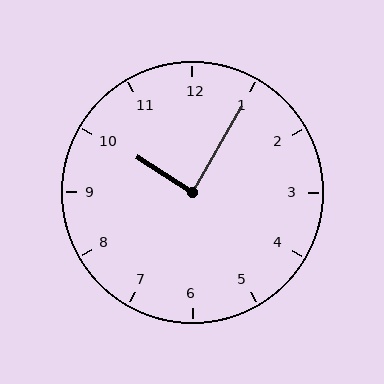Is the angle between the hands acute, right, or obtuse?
It is right.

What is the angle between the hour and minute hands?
Approximately 88 degrees.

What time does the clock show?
10:05.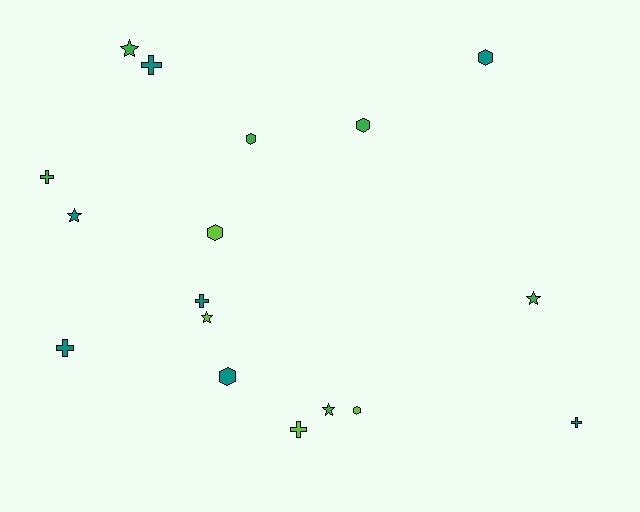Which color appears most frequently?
Teal, with 7 objects.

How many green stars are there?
There are 3 green stars.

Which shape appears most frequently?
Cross, with 6 objects.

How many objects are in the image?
There are 17 objects.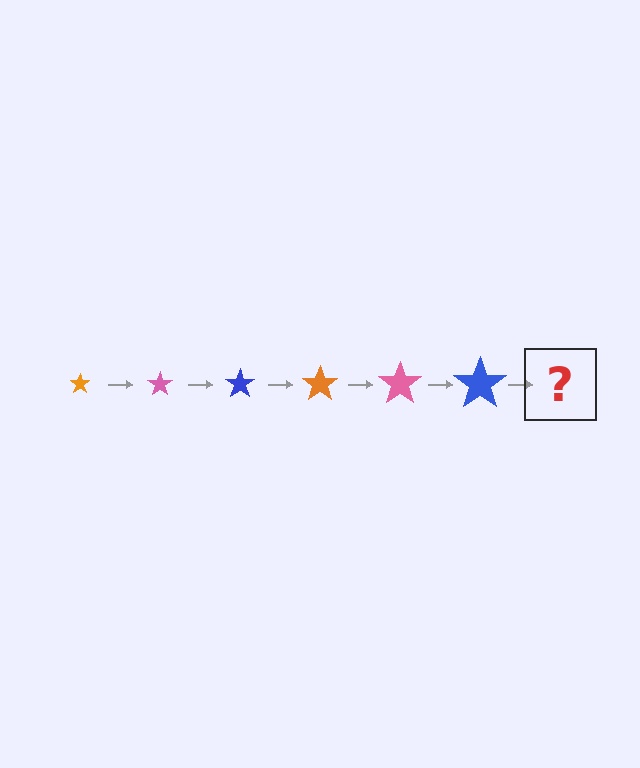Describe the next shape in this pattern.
It should be an orange star, larger than the previous one.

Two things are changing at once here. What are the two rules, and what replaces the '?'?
The two rules are that the star grows larger each step and the color cycles through orange, pink, and blue. The '?' should be an orange star, larger than the previous one.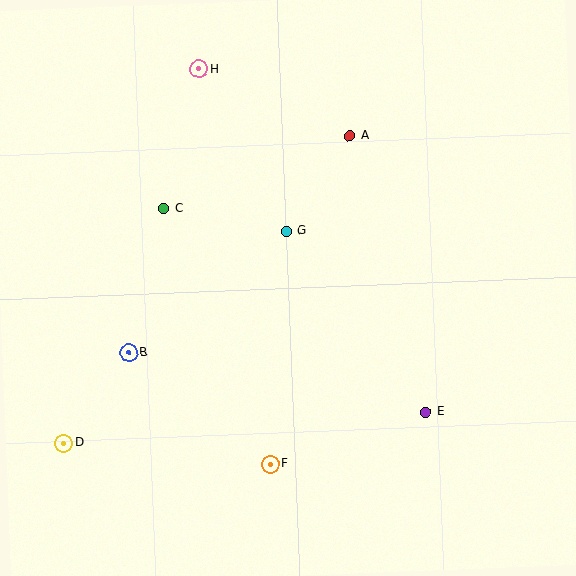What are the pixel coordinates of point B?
Point B is at (128, 353).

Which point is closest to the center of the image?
Point G at (286, 231) is closest to the center.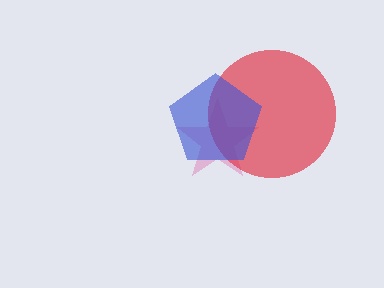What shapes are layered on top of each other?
The layered shapes are: a pink star, a red circle, a blue pentagon.